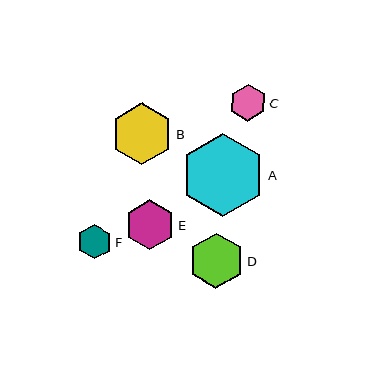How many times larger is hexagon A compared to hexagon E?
Hexagon A is approximately 1.7 times the size of hexagon E.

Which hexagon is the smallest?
Hexagon F is the smallest with a size of approximately 34 pixels.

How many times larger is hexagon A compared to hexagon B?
Hexagon A is approximately 1.4 times the size of hexagon B.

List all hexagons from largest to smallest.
From largest to smallest: A, B, D, E, C, F.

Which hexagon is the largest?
Hexagon A is the largest with a size of approximately 84 pixels.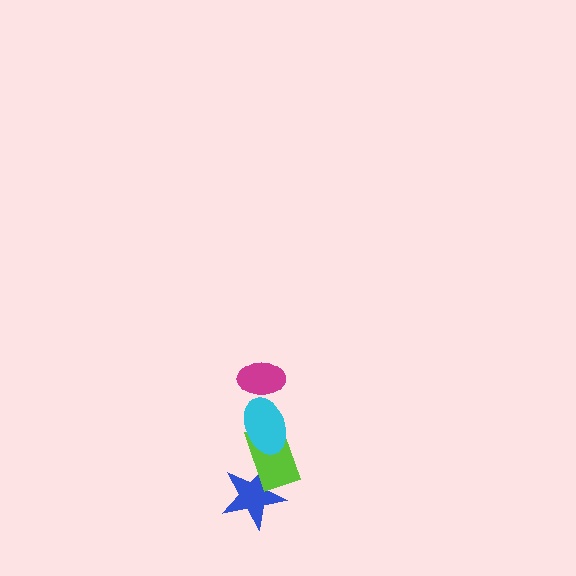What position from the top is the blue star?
The blue star is 4th from the top.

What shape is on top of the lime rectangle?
The cyan ellipse is on top of the lime rectangle.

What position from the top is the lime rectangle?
The lime rectangle is 3rd from the top.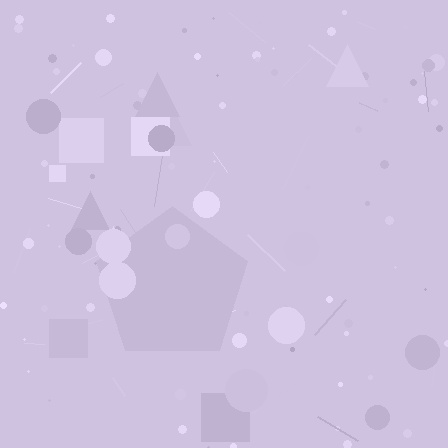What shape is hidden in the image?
A pentagon is hidden in the image.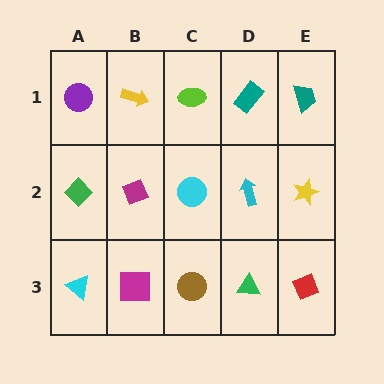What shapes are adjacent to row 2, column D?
A teal rectangle (row 1, column D), a green triangle (row 3, column D), a cyan circle (row 2, column C), a yellow star (row 2, column E).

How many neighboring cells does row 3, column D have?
3.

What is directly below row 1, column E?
A yellow star.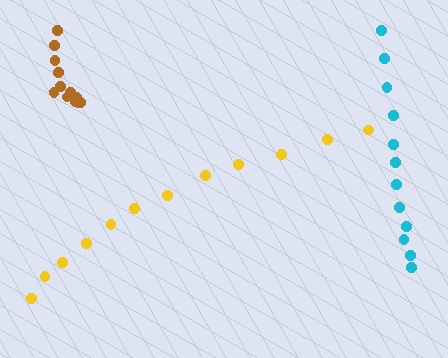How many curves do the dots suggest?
There are 3 distinct paths.